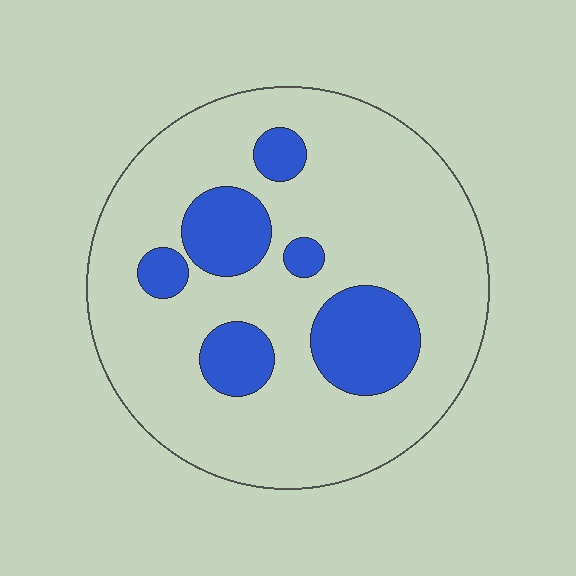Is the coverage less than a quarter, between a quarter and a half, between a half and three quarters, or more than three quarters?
Less than a quarter.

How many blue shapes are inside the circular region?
6.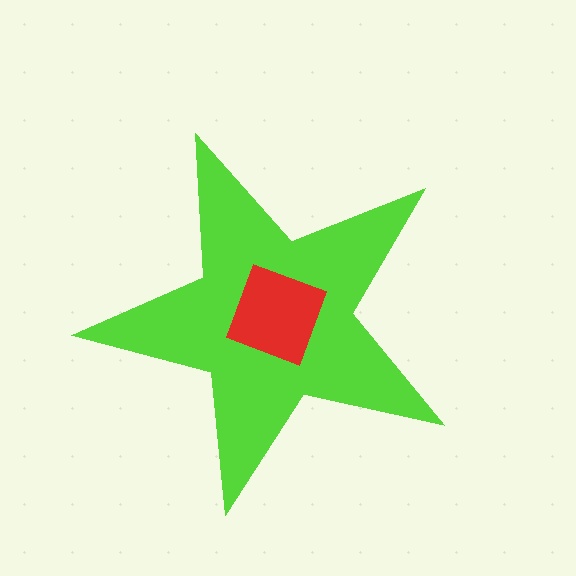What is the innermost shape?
The red diamond.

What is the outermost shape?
The lime star.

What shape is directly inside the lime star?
The red diamond.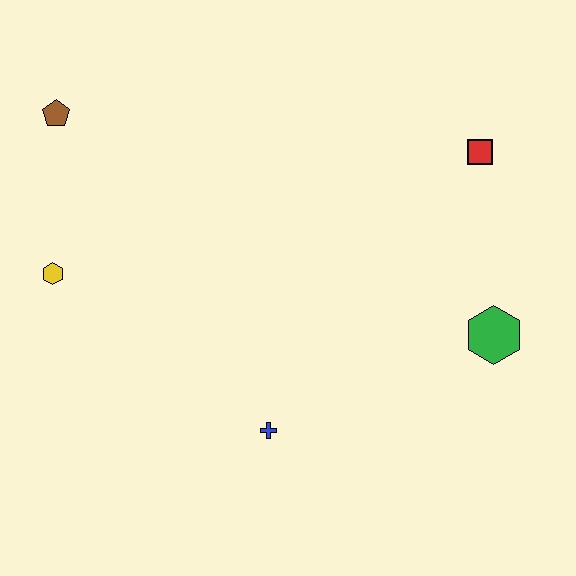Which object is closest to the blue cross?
The green hexagon is closest to the blue cross.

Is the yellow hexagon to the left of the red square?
Yes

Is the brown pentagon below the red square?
No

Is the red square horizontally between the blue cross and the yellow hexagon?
No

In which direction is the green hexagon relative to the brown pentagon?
The green hexagon is to the right of the brown pentagon.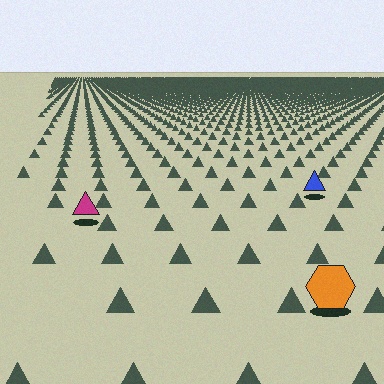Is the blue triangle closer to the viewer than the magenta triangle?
No. The magenta triangle is closer — you can tell from the texture gradient: the ground texture is coarser near it.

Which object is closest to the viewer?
The orange hexagon is closest. The texture marks near it are larger and more spread out.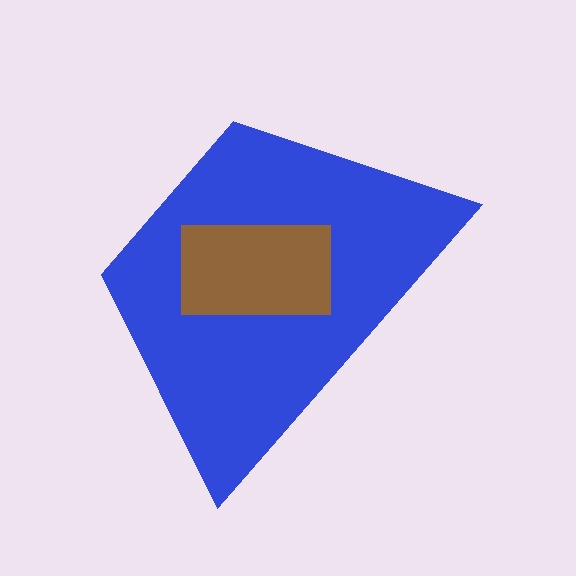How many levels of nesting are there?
2.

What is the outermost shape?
The blue trapezoid.